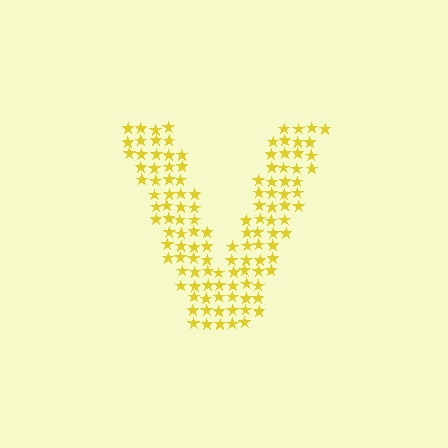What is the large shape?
The large shape is the letter V.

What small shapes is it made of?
It is made of small stars.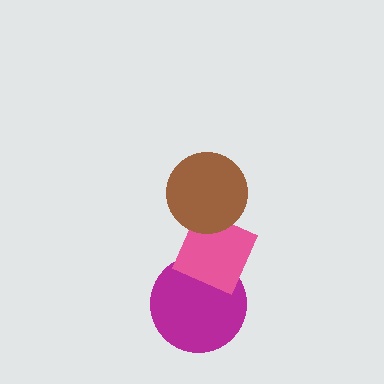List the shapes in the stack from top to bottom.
From top to bottom: the brown circle, the pink diamond, the magenta circle.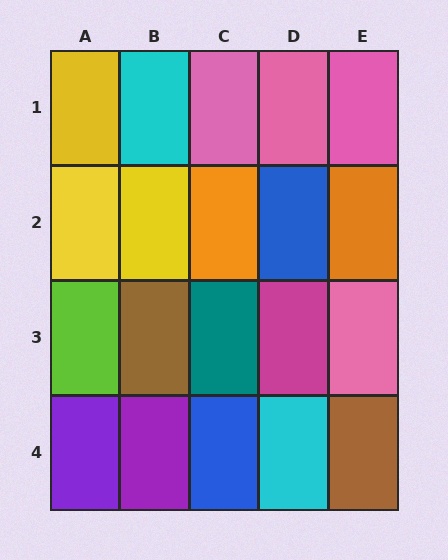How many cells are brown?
2 cells are brown.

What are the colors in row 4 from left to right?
Purple, purple, blue, cyan, brown.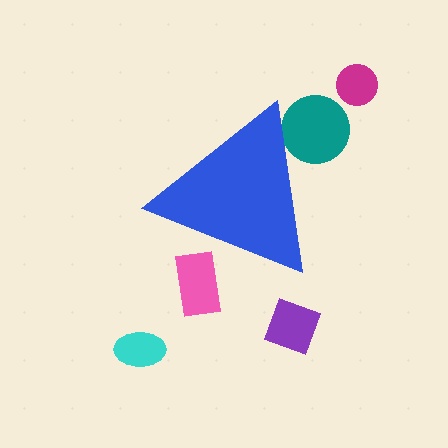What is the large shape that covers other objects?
A blue triangle.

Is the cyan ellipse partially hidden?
No, the cyan ellipse is fully visible.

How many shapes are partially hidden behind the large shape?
2 shapes are partially hidden.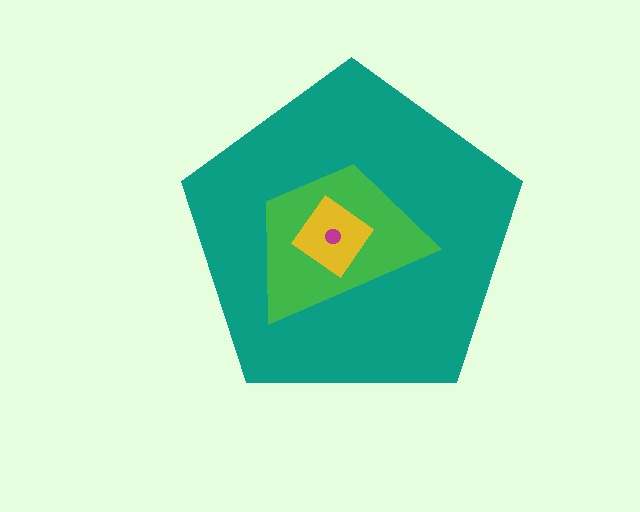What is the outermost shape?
The teal pentagon.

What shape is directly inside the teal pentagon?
The green trapezoid.